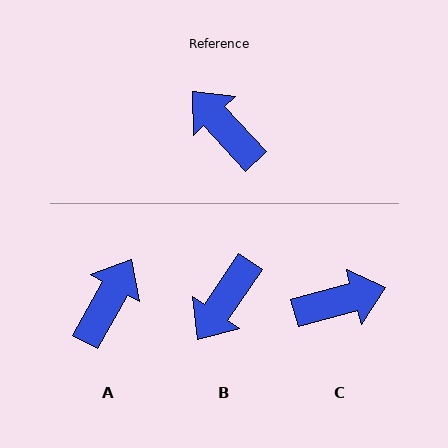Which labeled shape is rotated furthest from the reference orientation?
C, about 117 degrees away.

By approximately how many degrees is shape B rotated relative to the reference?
Approximately 104 degrees counter-clockwise.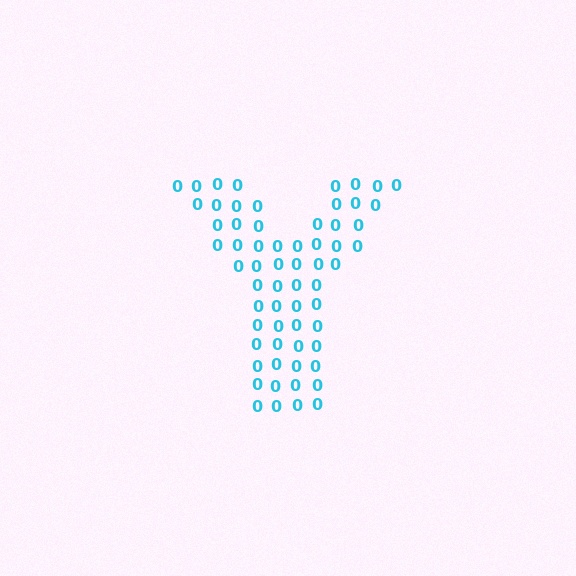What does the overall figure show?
The overall figure shows the letter Y.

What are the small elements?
The small elements are digit 0's.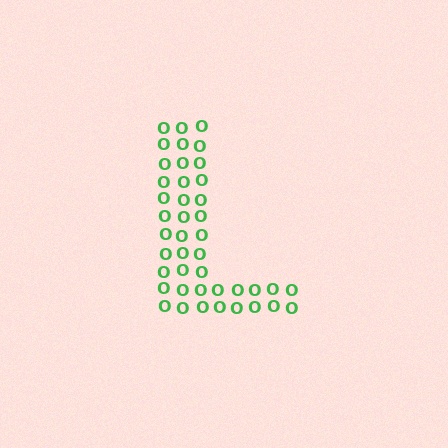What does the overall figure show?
The overall figure shows the letter L.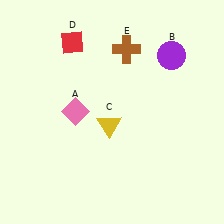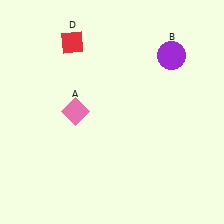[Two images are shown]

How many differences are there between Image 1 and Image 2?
There are 2 differences between the two images.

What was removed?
The yellow triangle (C), the brown cross (E) were removed in Image 2.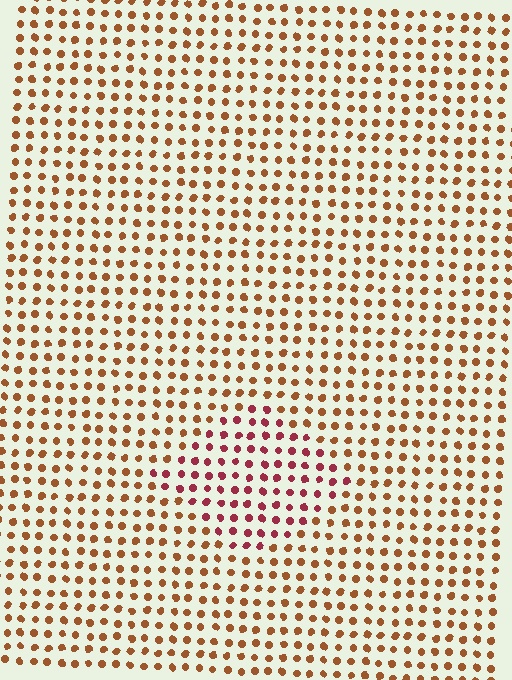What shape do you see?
I see a diamond.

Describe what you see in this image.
The image is filled with small brown elements in a uniform arrangement. A diamond-shaped region is visible where the elements are tinted to a slightly different hue, forming a subtle color boundary.